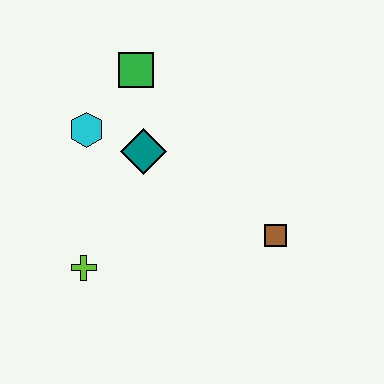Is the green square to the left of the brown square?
Yes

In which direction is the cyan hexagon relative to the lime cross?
The cyan hexagon is above the lime cross.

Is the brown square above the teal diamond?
No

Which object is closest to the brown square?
The teal diamond is closest to the brown square.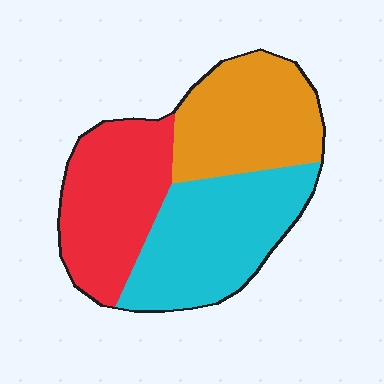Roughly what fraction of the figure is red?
Red covers 32% of the figure.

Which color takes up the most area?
Cyan, at roughly 35%.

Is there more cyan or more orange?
Cyan.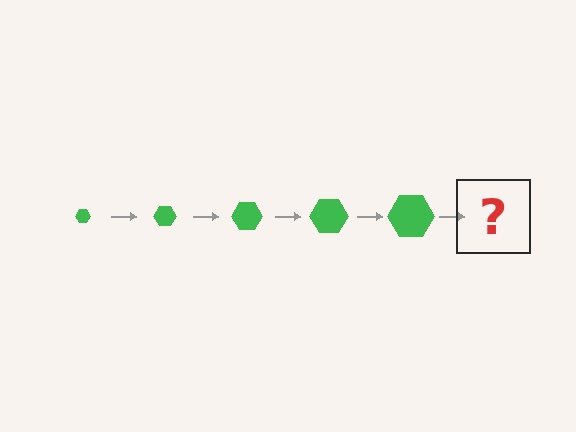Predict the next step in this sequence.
The next step is a green hexagon, larger than the previous one.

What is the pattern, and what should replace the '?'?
The pattern is that the hexagon gets progressively larger each step. The '?' should be a green hexagon, larger than the previous one.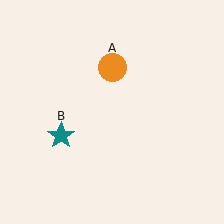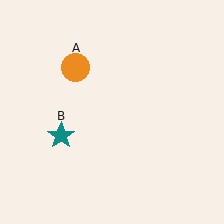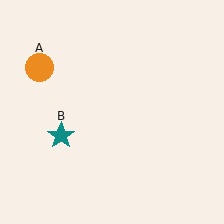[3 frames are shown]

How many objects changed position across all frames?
1 object changed position: orange circle (object A).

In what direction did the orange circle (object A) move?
The orange circle (object A) moved left.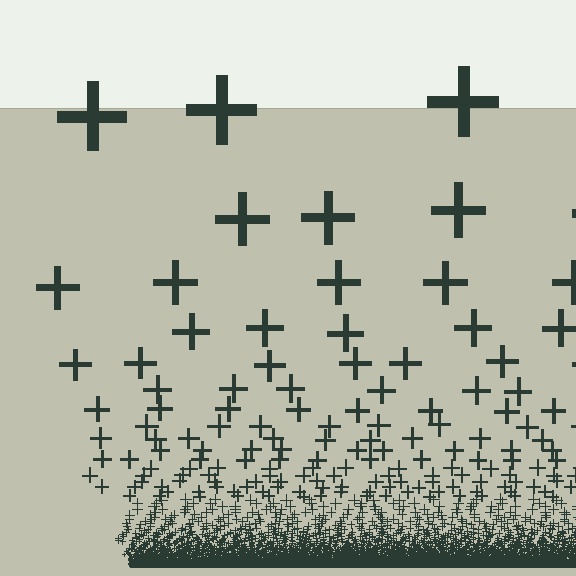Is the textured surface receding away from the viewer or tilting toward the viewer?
The surface appears to tilt toward the viewer. Texture elements get larger and sparser toward the top.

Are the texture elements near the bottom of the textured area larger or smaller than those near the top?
Smaller. The gradient is inverted — elements near the bottom are smaller and denser.